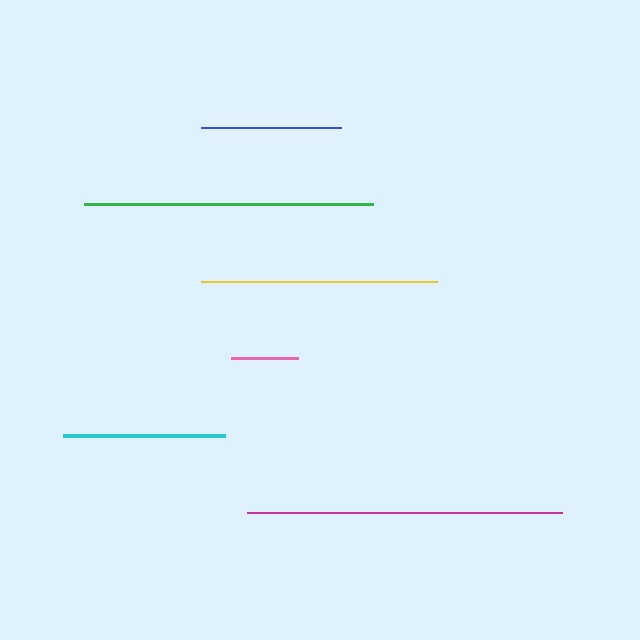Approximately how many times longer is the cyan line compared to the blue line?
The cyan line is approximately 1.2 times the length of the blue line.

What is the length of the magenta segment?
The magenta segment is approximately 315 pixels long.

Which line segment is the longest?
The magenta line is the longest at approximately 315 pixels.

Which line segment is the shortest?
The pink line is the shortest at approximately 67 pixels.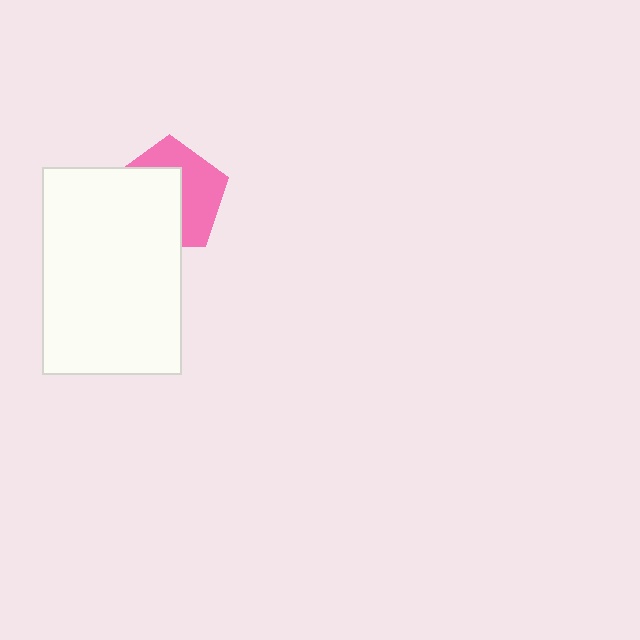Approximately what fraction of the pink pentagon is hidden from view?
Roughly 52% of the pink pentagon is hidden behind the white rectangle.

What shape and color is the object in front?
The object in front is a white rectangle.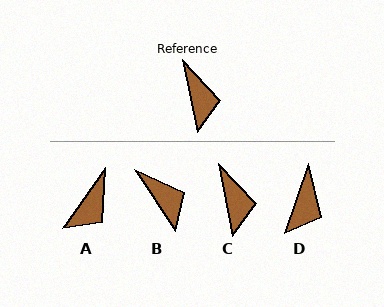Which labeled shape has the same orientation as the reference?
C.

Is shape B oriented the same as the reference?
No, it is off by about 22 degrees.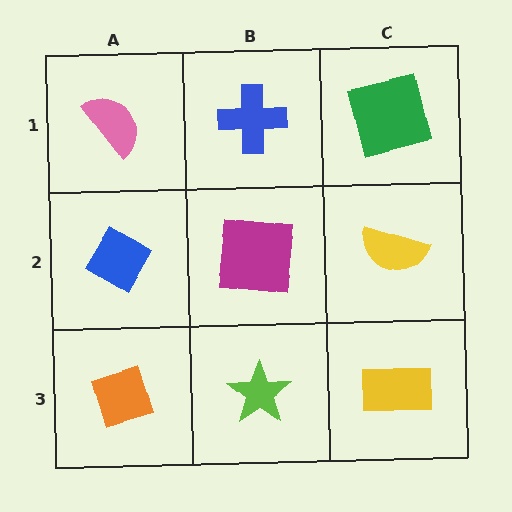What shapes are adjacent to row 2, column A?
A pink semicircle (row 1, column A), an orange diamond (row 3, column A), a magenta square (row 2, column B).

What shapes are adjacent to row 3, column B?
A magenta square (row 2, column B), an orange diamond (row 3, column A), a yellow rectangle (row 3, column C).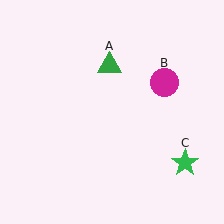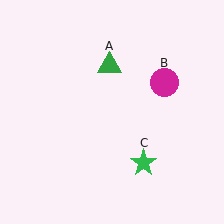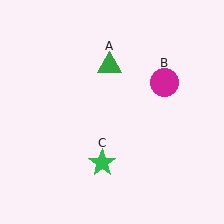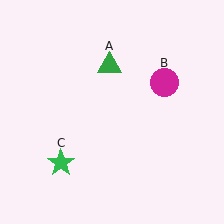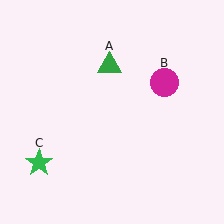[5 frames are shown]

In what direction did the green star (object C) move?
The green star (object C) moved left.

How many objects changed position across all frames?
1 object changed position: green star (object C).